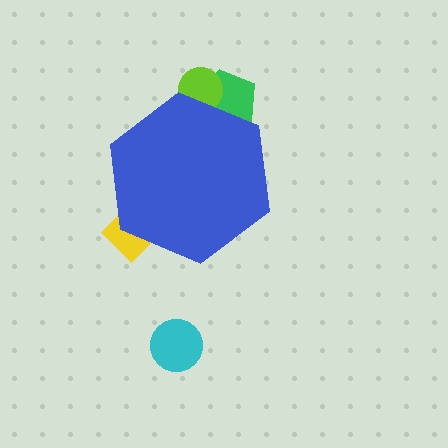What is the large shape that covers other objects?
A blue hexagon.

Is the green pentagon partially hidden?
Yes, the green pentagon is partially hidden behind the blue hexagon.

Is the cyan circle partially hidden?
No, the cyan circle is fully visible.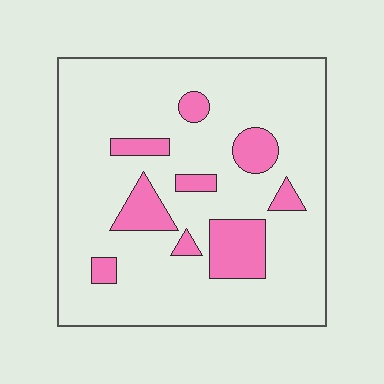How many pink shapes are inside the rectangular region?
9.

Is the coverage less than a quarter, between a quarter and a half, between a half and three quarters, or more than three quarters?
Less than a quarter.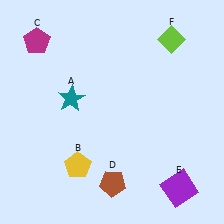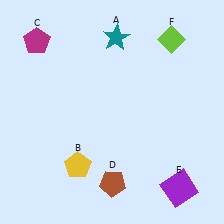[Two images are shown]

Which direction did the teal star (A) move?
The teal star (A) moved up.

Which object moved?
The teal star (A) moved up.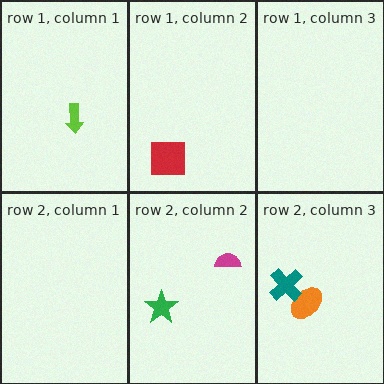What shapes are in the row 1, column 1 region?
The lime arrow.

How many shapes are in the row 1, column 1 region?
1.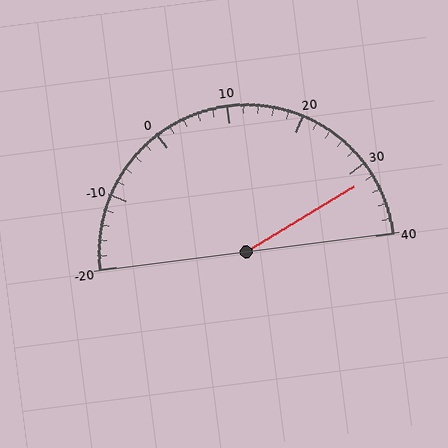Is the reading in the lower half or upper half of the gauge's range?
The reading is in the upper half of the range (-20 to 40).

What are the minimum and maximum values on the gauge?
The gauge ranges from -20 to 40.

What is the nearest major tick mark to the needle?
The nearest major tick mark is 30.